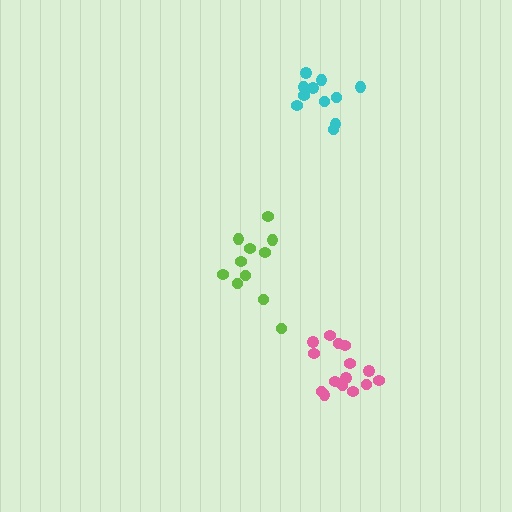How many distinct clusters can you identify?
There are 3 distinct clusters.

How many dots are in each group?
Group 1: 11 dots, Group 2: 15 dots, Group 3: 11 dots (37 total).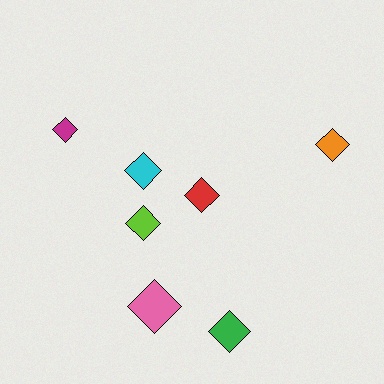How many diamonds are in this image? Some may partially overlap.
There are 7 diamonds.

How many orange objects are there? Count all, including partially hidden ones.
There is 1 orange object.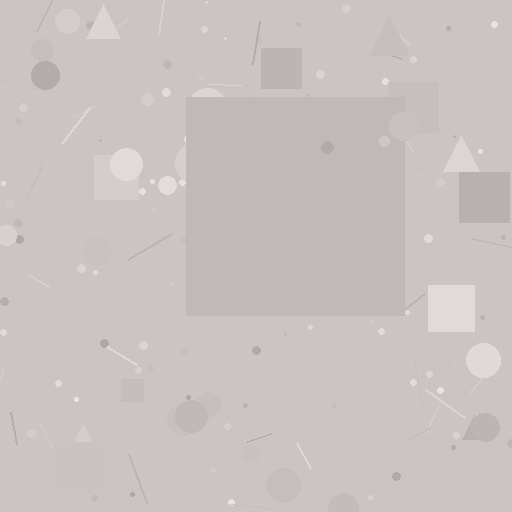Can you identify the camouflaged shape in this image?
The camouflaged shape is a square.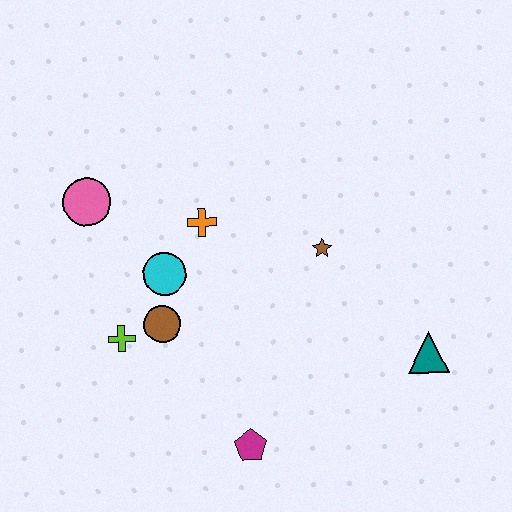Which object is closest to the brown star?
The orange cross is closest to the brown star.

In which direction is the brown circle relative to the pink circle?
The brown circle is below the pink circle.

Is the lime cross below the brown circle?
Yes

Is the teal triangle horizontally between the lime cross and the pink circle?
No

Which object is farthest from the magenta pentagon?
The pink circle is farthest from the magenta pentagon.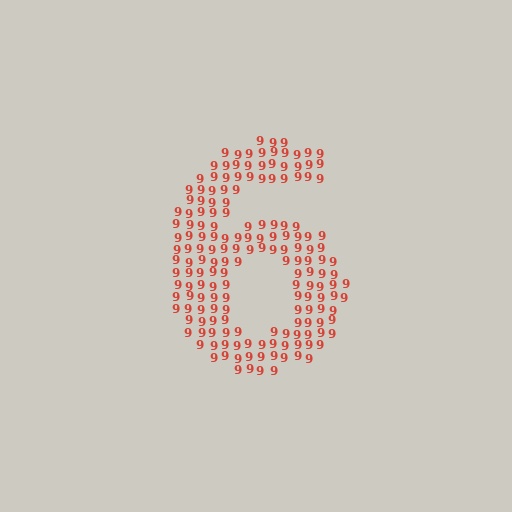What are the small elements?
The small elements are digit 9's.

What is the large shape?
The large shape is the digit 6.